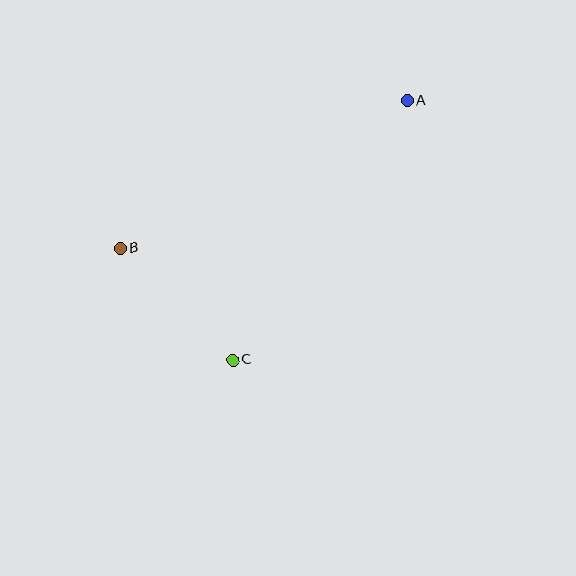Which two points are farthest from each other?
Points A and B are farthest from each other.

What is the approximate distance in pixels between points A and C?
The distance between A and C is approximately 313 pixels.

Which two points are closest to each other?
Points B and C are closest to each other.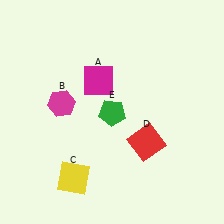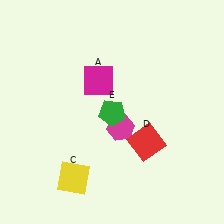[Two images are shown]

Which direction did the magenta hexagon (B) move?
The magenta hexagon (B) moved right.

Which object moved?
The magenta hexagon (B) moved right.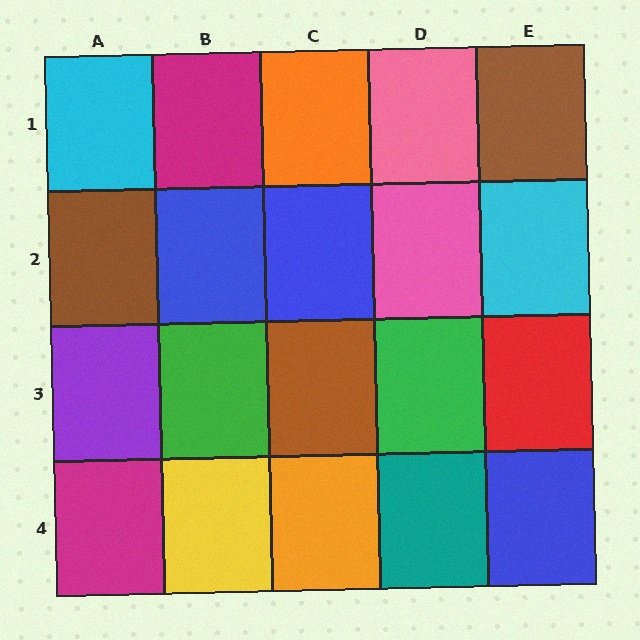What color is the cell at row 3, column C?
Brown.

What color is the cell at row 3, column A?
Purple.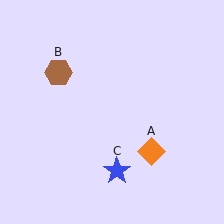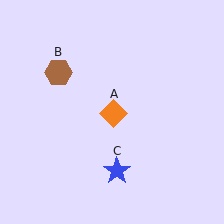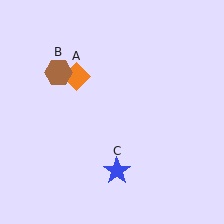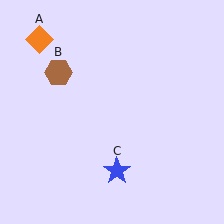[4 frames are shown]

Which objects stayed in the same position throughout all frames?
Brown hexagon (object B) and blue star (object C) remained stationary.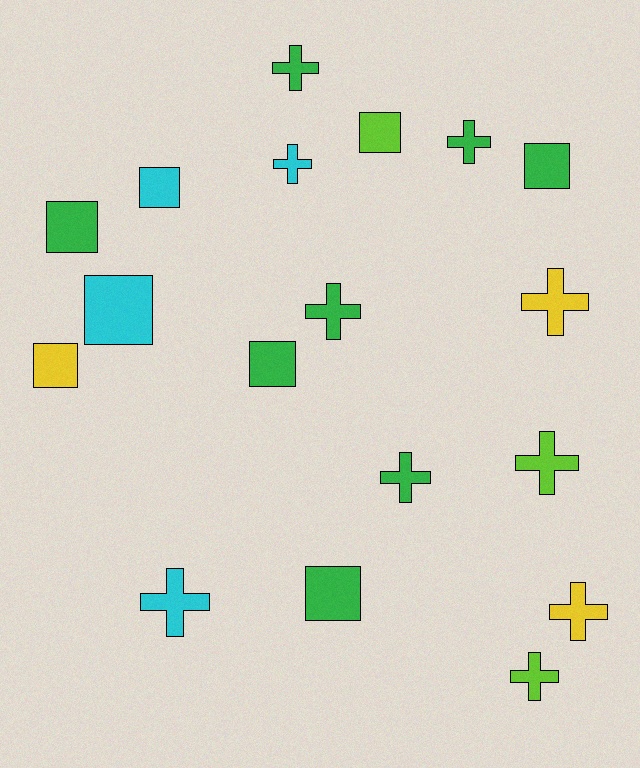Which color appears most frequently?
Green, with 8 objects.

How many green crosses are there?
There are 4 green crosses.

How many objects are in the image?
There are 18 objects.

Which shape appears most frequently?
Cross, with 10 objects.